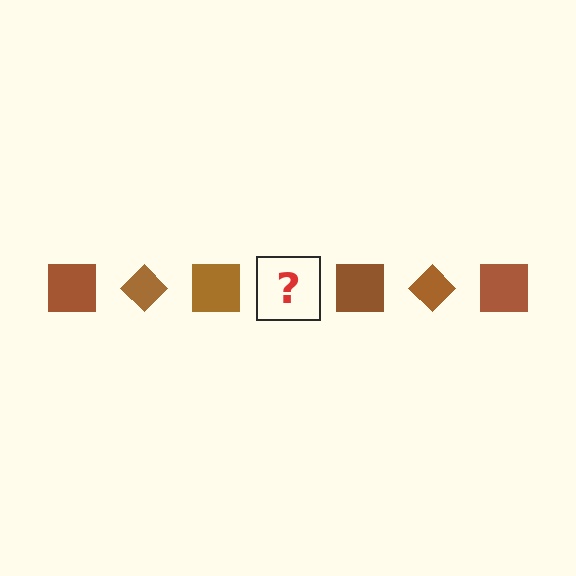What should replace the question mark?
The question mark should be replaced with a brown diamond.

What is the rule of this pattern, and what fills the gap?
The rule is that the pattern cycles through square, diamond shapes in brown. The gap should be filled with a brown diamond.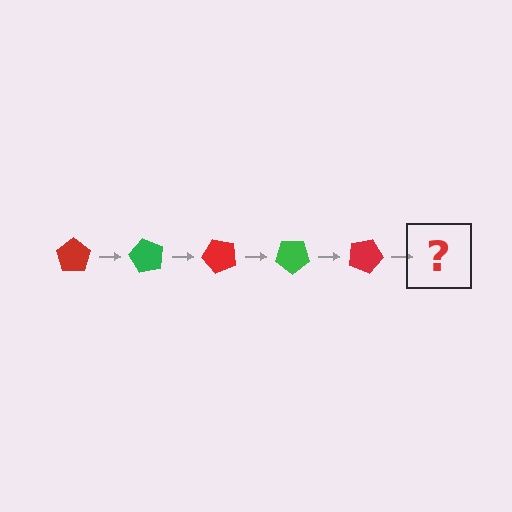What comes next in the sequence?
The next element should be a green pentagon, rotated 300 degrees from the start.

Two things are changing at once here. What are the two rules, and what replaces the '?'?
The two rules are that it rotates 60 degrees each step and the color cycles through red and green. The '?' should be a green pentagon, rotated 300 degrees from the start.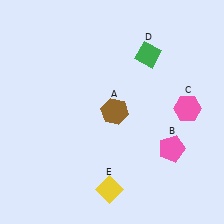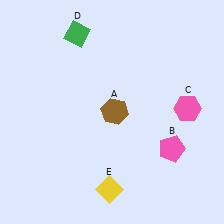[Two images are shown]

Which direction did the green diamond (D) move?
The green diamond (D) moved left.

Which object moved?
The green diamond (D) moved left.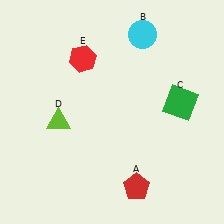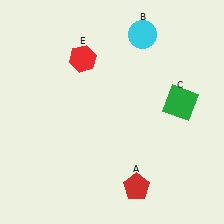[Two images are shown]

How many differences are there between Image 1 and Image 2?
There is 1 difference between the two images.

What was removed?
The lime triangle (D) was removed in Image 2.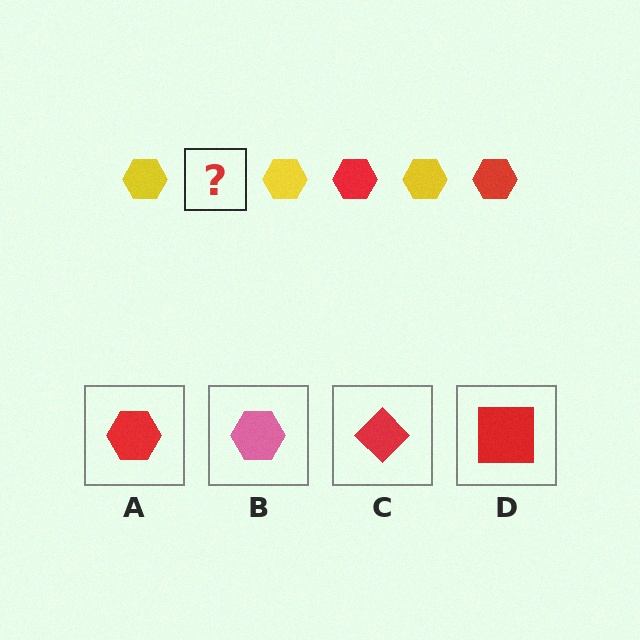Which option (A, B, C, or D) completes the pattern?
A.